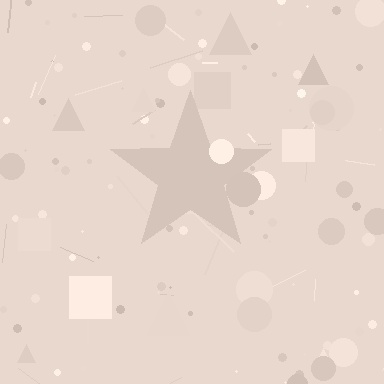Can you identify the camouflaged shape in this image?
The camouflaged shape is a star.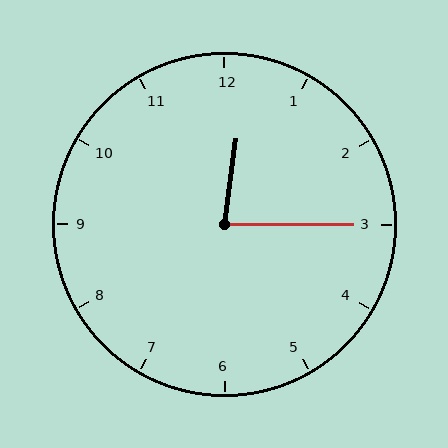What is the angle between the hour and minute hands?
Approximately 82 degrees.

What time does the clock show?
12:15.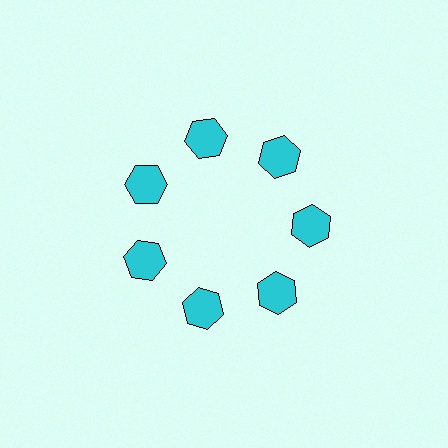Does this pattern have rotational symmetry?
Yes, this pattern has 7-fold rotational symmetry. It looks the same after rotating 51 degrees around the center.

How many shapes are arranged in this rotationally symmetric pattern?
There are 7 shapes, arranged in 7 groups of 1.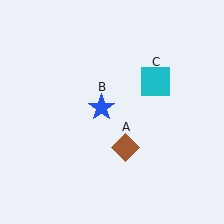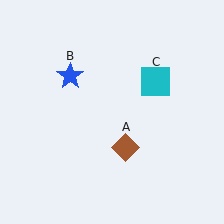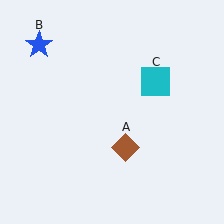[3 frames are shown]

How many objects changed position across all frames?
1 object changed position: blue star (object B).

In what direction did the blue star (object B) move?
The blue star (object B) moved up and to the left.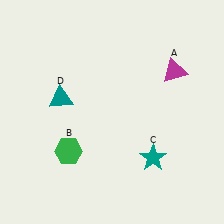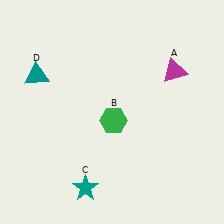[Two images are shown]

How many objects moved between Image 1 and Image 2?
3 objects moved between the two images.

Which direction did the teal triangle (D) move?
The teal triangle (D) moved left.